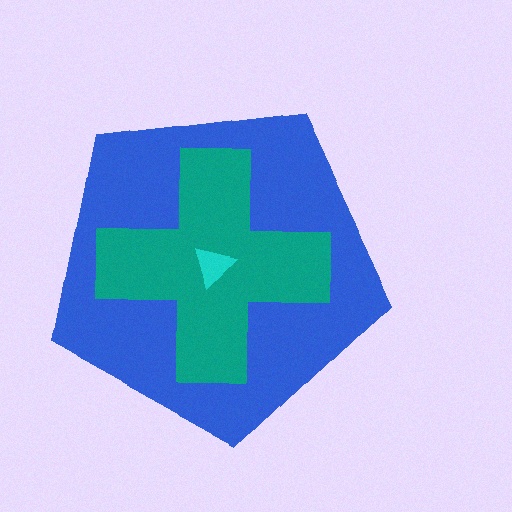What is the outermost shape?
The blue pentagon.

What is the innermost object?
The cyan triangle.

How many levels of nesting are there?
3.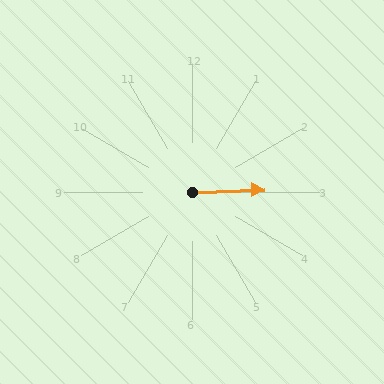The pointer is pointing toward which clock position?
Roughly 3 o'clock.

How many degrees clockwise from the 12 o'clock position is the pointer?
Approximately 88 degrees.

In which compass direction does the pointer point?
East.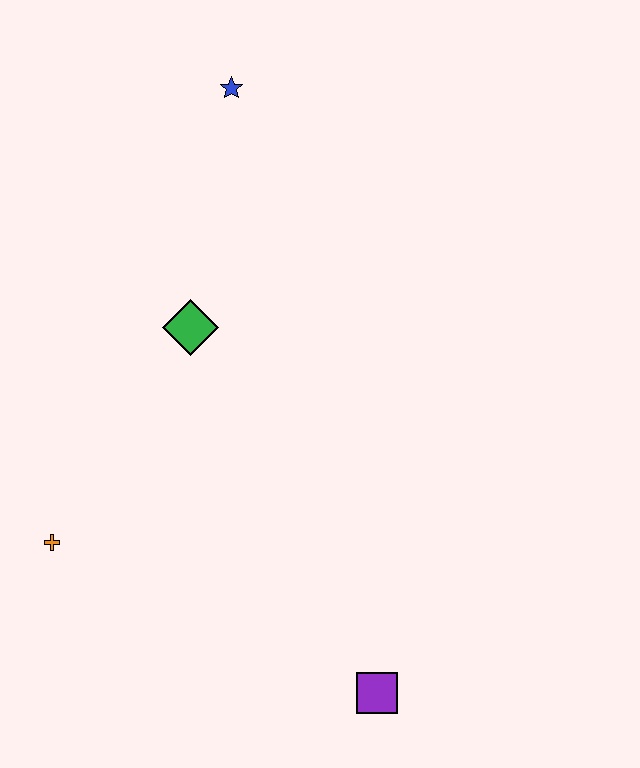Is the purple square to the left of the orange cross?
No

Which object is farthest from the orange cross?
The blue star is farthest from the orange cross.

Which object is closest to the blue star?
The green diamond is closest to the blue star.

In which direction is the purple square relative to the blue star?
The purple square is below the blue star.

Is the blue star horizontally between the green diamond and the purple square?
Yes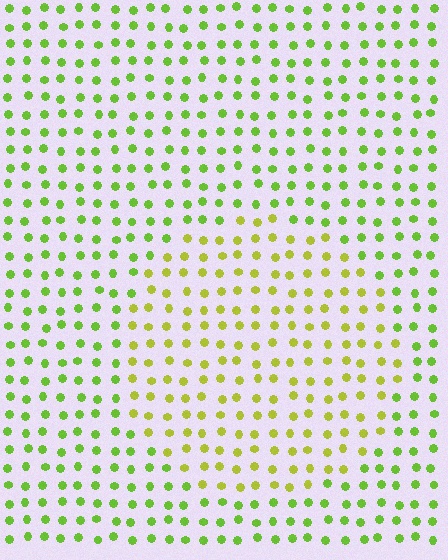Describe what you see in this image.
The image is filled with small lime elements in a uniform arrangement. A circle-shaped region is visible where the elements are tinted to a slightly different hue, forming a subtle color boundary.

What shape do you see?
I see a circle.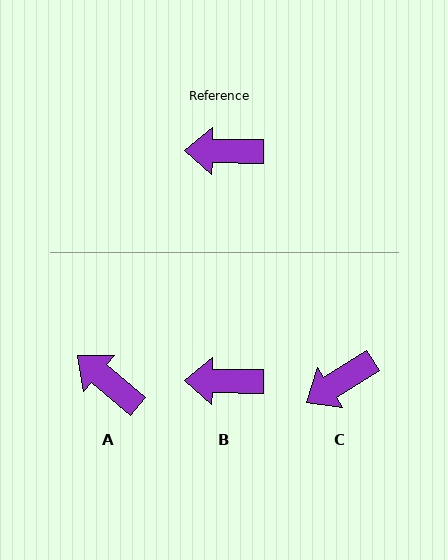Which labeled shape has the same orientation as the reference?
B.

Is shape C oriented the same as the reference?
No, it is off by about 33 degrees.